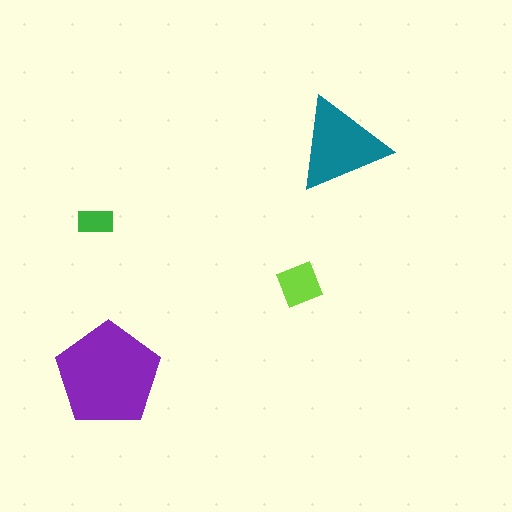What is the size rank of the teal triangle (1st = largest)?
2nd.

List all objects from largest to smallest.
The purple pentagon, the teal triangle, the lime diamond, the green rectangle.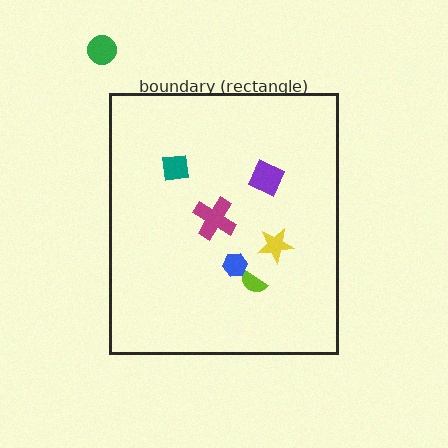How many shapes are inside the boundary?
6 inside, 1 outside.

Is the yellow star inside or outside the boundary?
Inside.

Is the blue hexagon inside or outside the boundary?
Inside.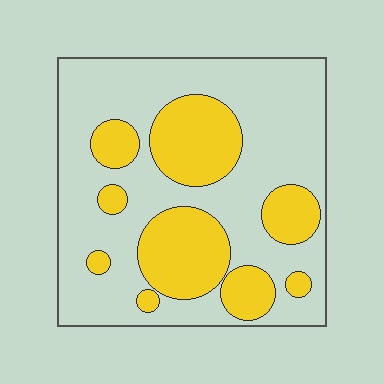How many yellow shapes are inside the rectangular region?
9.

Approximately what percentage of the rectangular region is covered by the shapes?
Approximately 30%.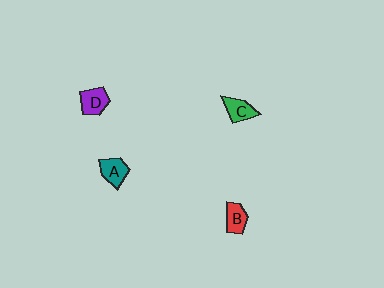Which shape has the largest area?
Shape D (purple).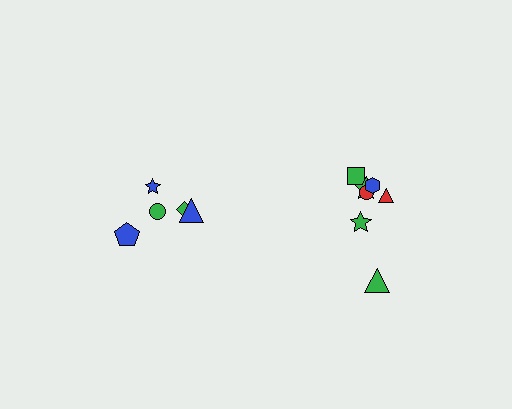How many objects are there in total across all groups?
There are 12 objects.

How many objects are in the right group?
There are 7 objects.